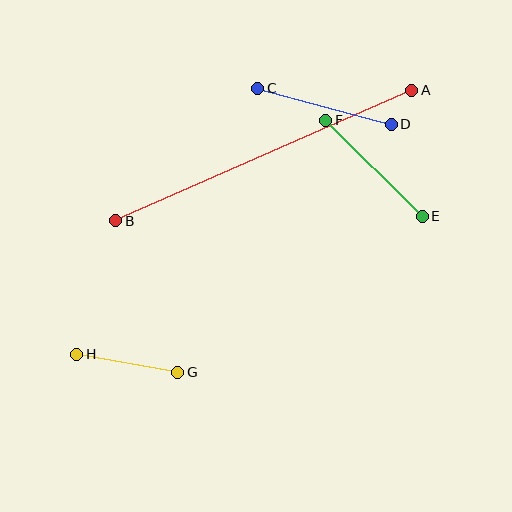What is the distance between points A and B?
The distance is approximately 323 pixels.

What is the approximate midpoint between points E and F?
The midpoint is at approximately (374, 168) pixels.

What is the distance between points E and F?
The distance is approximately 136 pixels.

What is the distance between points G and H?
The distance is approximately 102 pixels.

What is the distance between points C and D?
The distance is approximately 138 pixels.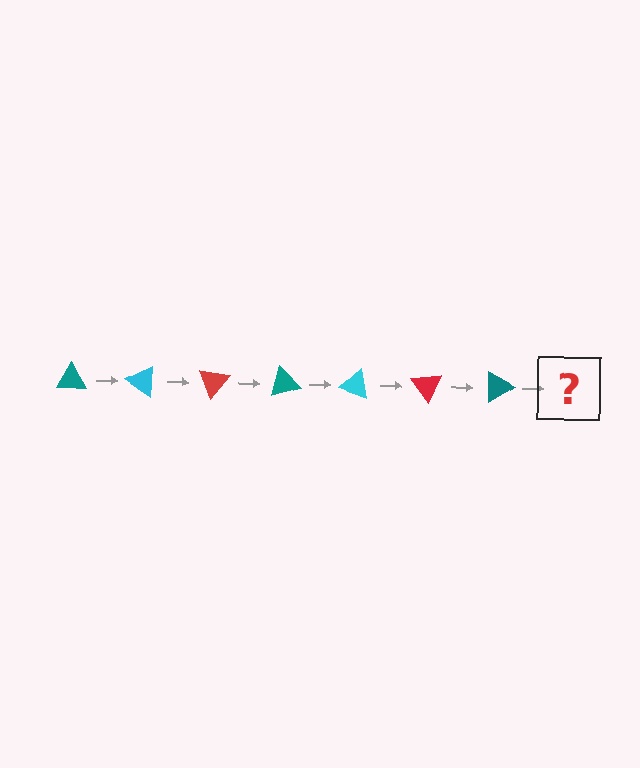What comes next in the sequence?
The next element should be a cyan triangle, rotated 245 degrees from the start.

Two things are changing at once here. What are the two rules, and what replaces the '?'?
The two rules are that it rotates 35 degrees each step and the color cycles through teal, cyan, and red. The '?' should be a cyan triangle, rotated 245 degrees from the start.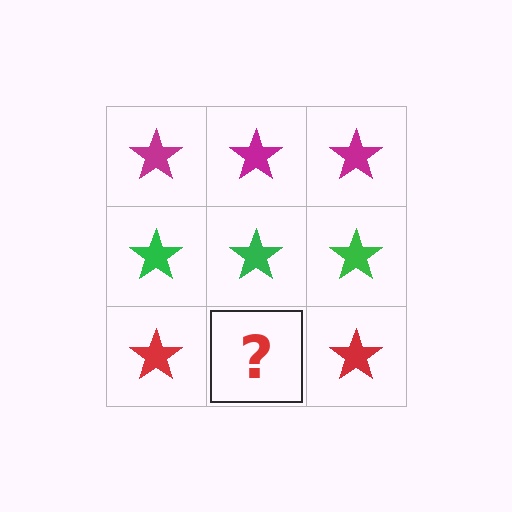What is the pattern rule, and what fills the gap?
The rule is that each row has a consistent color. The gap should be filled with a red star.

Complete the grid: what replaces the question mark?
The question mark should be replaced with a red star.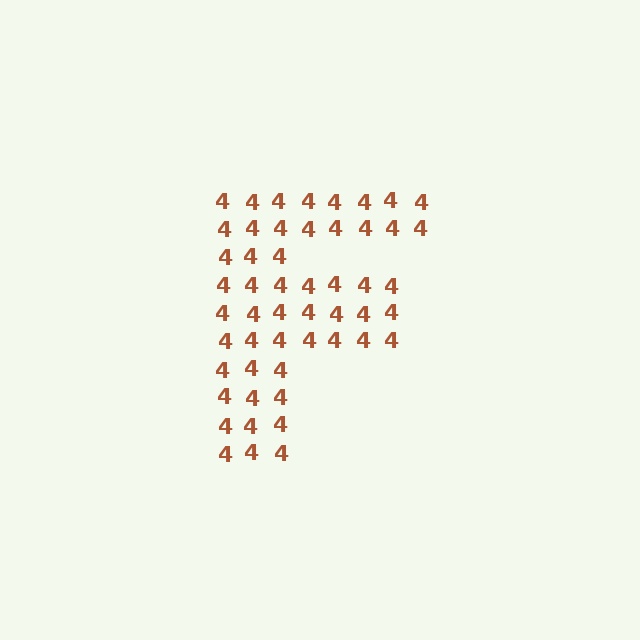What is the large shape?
The large shape is the letter F.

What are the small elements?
The small elements are digit 4's.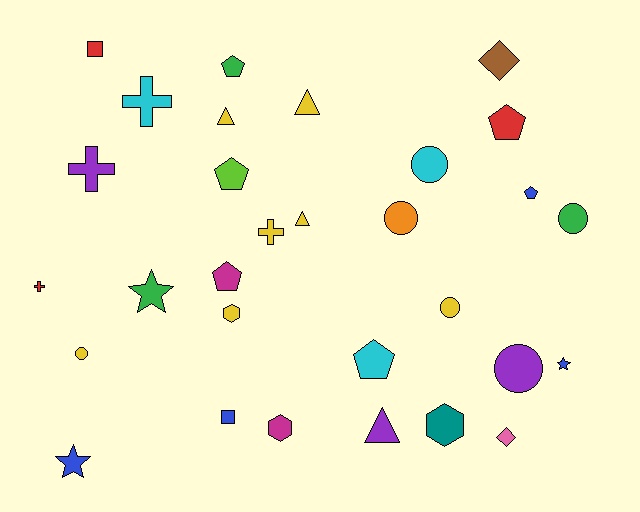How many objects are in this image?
There are 30 objects.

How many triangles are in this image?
There are 4 triangles.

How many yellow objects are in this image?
There are 7 yellow objects.